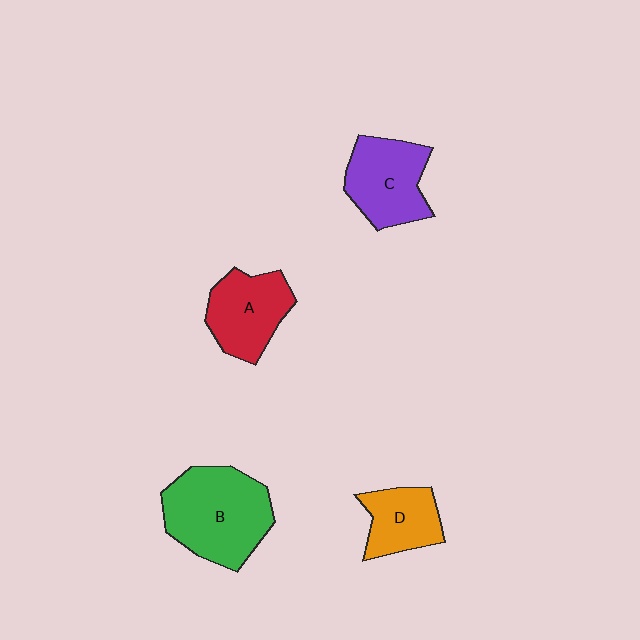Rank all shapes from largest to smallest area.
From largest to smallest: B (green), C (purple), A (red), D (orange).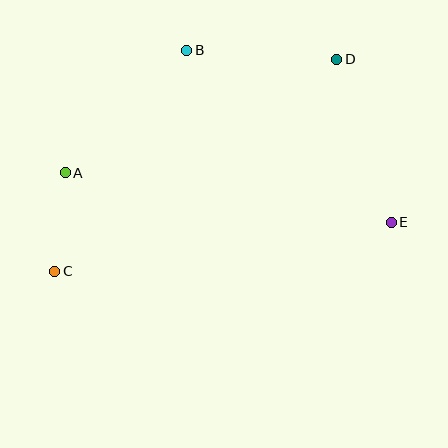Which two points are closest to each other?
Points A and C are closest to each other.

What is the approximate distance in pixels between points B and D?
The distance between B and D is approximately 151 pixels.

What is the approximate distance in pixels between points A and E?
The distance between A and E is approximately 330 pixels.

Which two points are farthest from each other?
Points C and D are farthest from each other.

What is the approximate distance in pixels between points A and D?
The distance between A and D is approximately 294 pixels.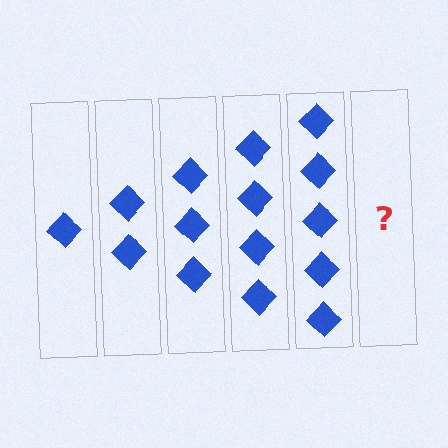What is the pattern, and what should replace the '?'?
The pattern is that each step adds one more diamond. The '?' should be 6 diamonds.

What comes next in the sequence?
The next element should be 6 diamonds.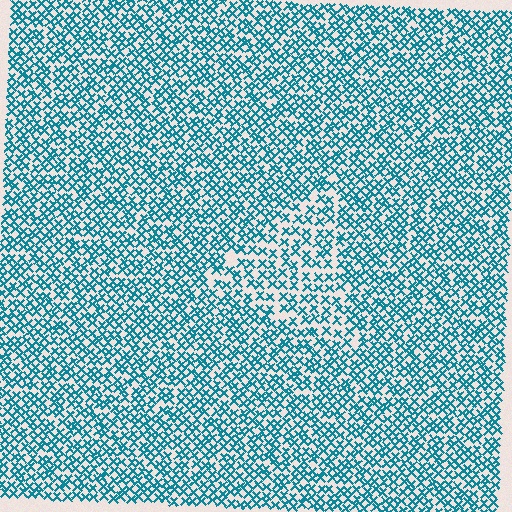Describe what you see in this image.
The image contains small teal elements arranged at two different densities. A triangle-shaped region is visible where the elements are less densely packed than the surrounding area.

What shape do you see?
I see a triangle.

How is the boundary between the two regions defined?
The boundary is defined by a change in element density (approximately 1.5x ratio). All elements are the same color, size, and shape.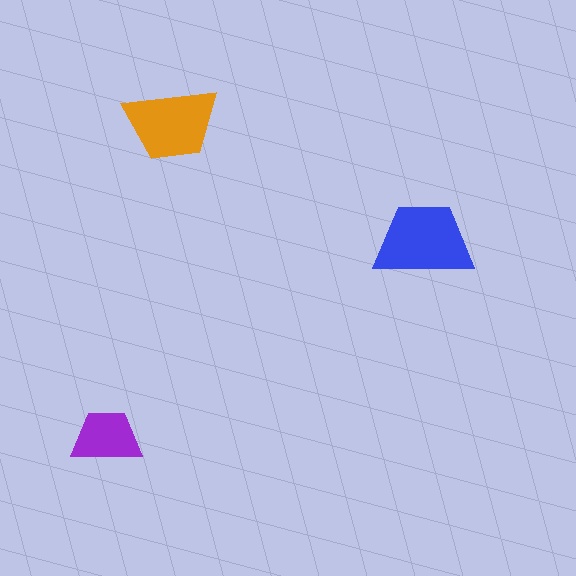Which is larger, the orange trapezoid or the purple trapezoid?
The orange one.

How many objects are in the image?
There are 3 objects in the image.